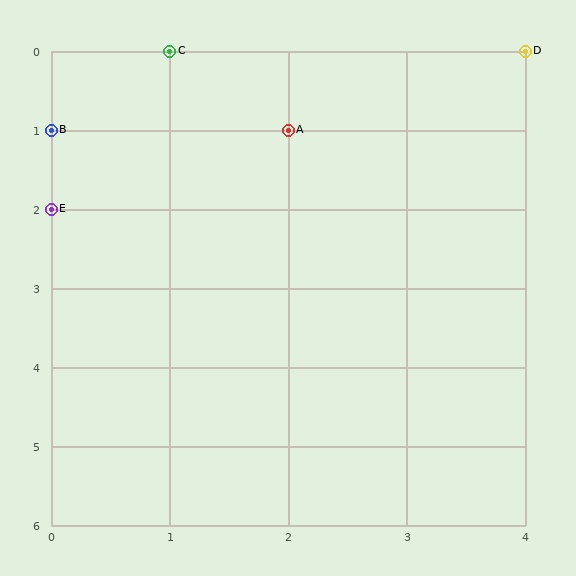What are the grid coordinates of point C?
Point C is at grid coordinates (1, 0).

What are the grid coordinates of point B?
Point B is at grid coordinates (0, 1).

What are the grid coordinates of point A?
Point A is at grid coordinates (2, 1).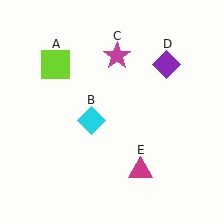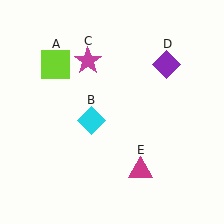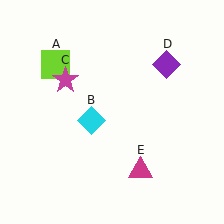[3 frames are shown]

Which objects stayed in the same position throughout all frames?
Lime square (object A) and cyan diamond (object B) and purple diamond (object D) and magenta triangle (object E) remained stationary.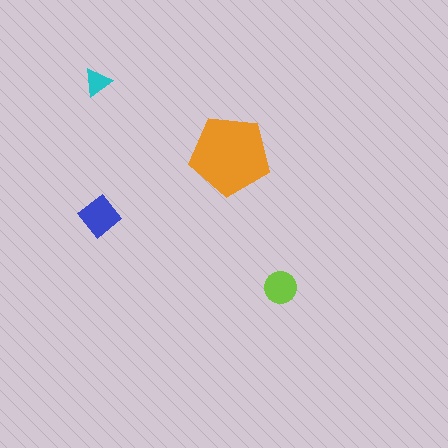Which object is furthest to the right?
The lime circle is rightmost.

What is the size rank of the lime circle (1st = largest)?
3rd.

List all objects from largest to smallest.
The orange pentagon, the blue diamond, the lime circle, the cyan triangle.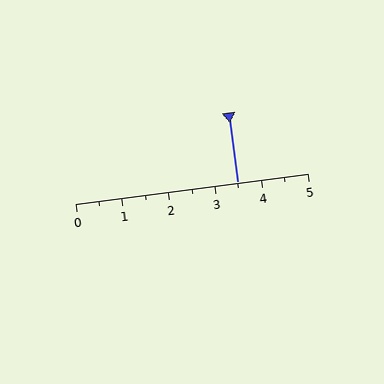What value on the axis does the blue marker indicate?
The marker indicates approximately 3.5.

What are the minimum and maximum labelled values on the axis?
The axis runs from 0 to 5.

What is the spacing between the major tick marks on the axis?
The major ticks are spaced 1 apart.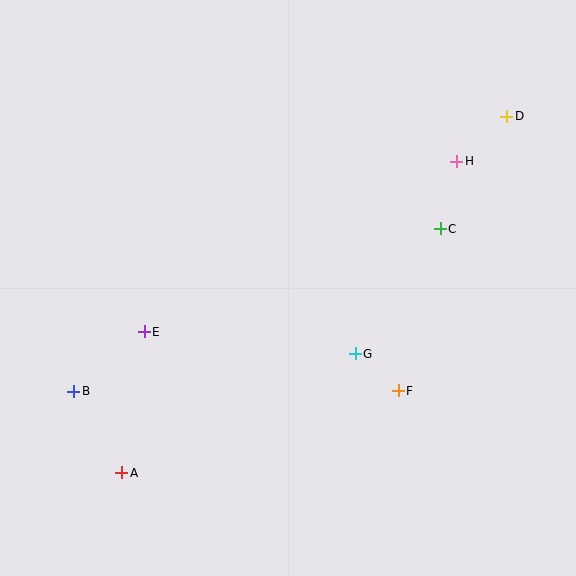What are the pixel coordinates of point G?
Point G is at (355, 354).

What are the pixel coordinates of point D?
Point D is at (507, 116).